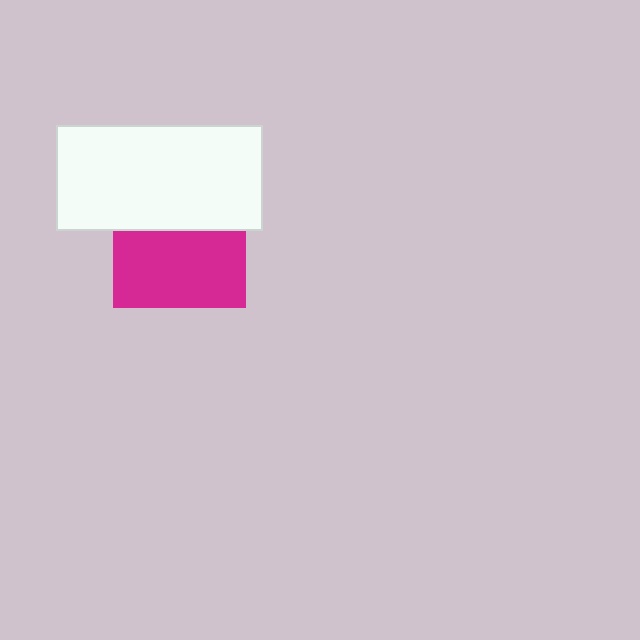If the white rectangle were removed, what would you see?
You would see the complete magenta square.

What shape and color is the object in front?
The object in front is a white rectangle.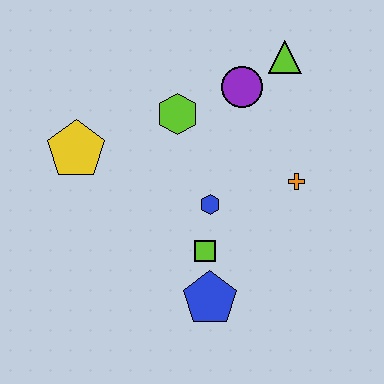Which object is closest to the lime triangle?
The purple circle is closest to the lime triangle.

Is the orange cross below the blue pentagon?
No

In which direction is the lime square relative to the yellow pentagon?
The lime square is to the right of the yellow pentagon.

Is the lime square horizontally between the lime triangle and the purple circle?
No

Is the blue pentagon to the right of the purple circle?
No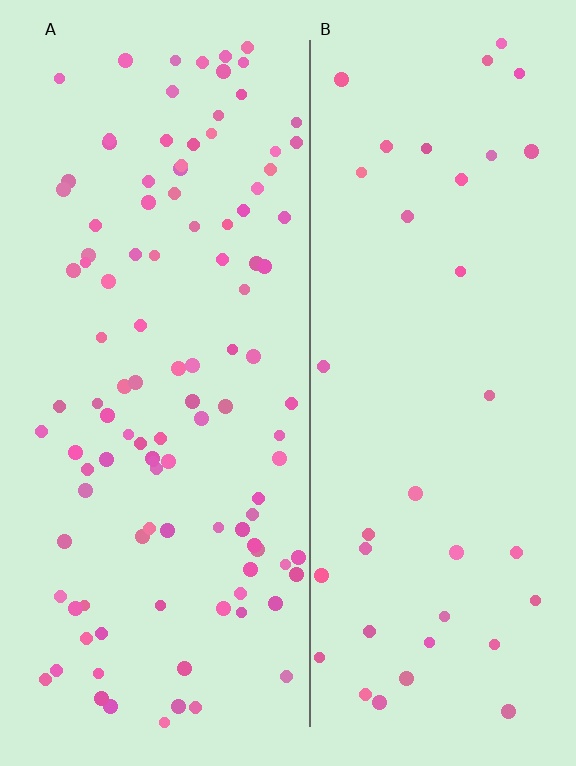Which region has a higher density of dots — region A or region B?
A (the left).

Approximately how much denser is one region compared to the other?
Approximately 3.0× — region A over region B.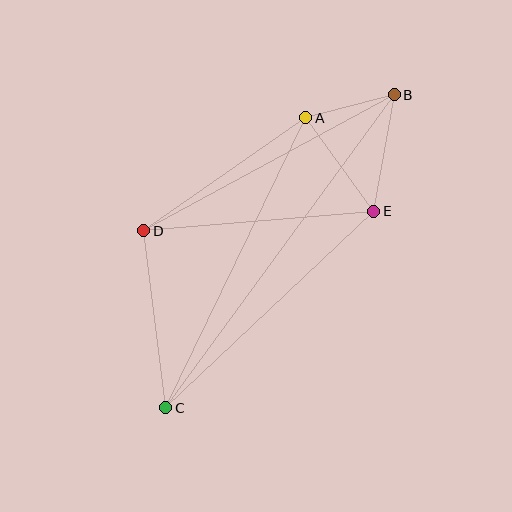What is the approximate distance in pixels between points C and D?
The distance between C and D is approximately 179 pixels.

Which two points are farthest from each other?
Points B and C are farthest from each other.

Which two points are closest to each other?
Points A and B are closest to each other.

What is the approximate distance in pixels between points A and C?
The distance between A and C is approximately 322 pixels.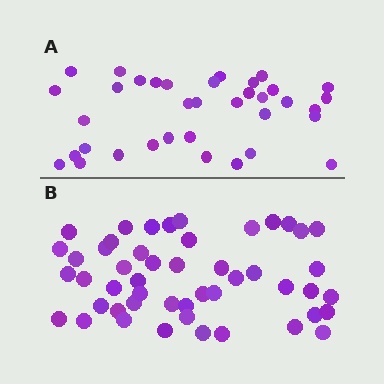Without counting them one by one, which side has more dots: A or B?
Region B (the bottom region) has more dots.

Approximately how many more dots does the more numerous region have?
Region B has approximately 15 more dots than region A.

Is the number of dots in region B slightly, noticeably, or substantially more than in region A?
Region B has noticeably more, but not dramatically so. The ratio is roughly 1.4 to 1.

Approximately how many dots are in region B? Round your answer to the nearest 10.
About 50 dots. (The exact count is 49, which rounds to 50.)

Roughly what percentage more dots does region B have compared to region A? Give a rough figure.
About 35% more.